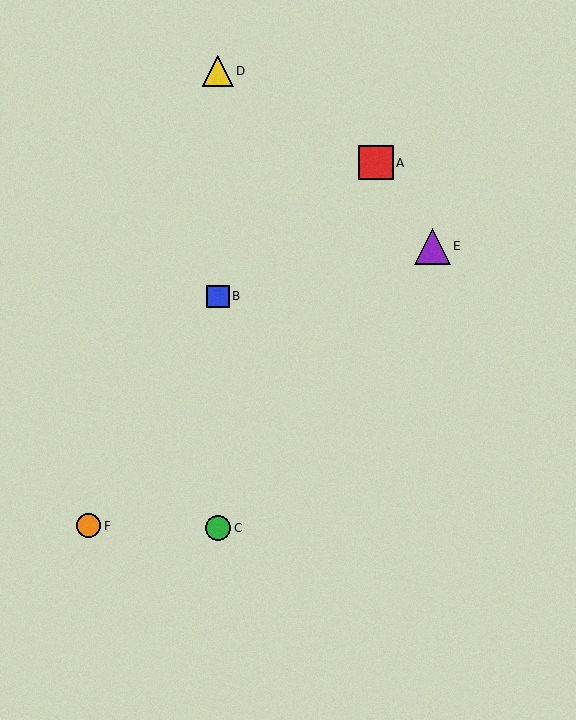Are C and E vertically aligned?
No, C is at x≈218 and E is at x≈432.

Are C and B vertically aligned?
Yes, both are at x≈218.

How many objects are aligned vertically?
3 objects (B, C, D) are aligned vertically.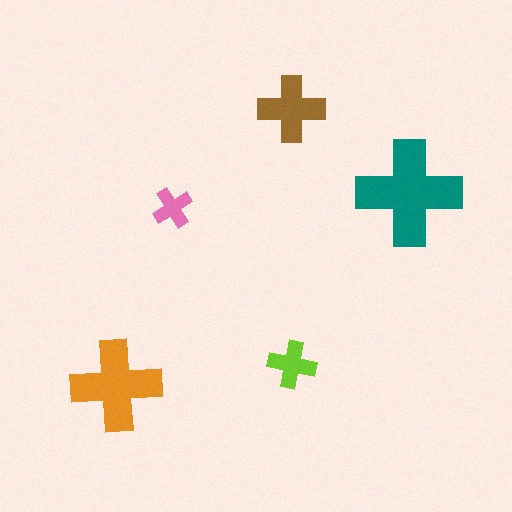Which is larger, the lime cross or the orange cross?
The orange one.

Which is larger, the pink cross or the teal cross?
The teal one.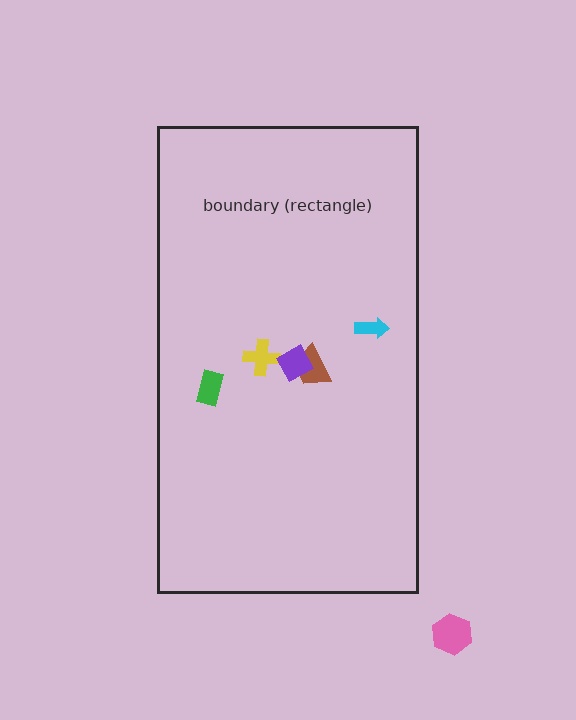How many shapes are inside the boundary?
5 inside, 1 outside.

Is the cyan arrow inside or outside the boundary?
Inside.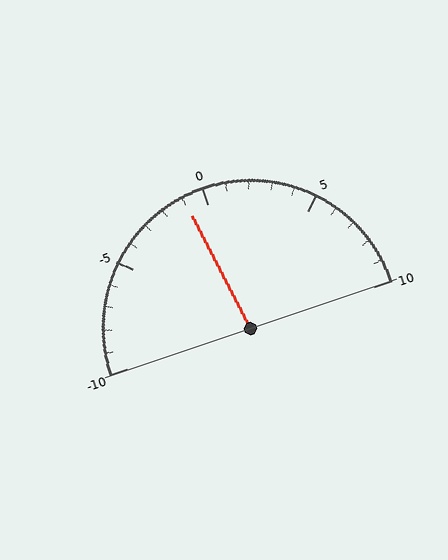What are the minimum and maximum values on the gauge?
The gauge ranges from -10 to 10.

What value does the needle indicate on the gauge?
The needle indicates approximately -1.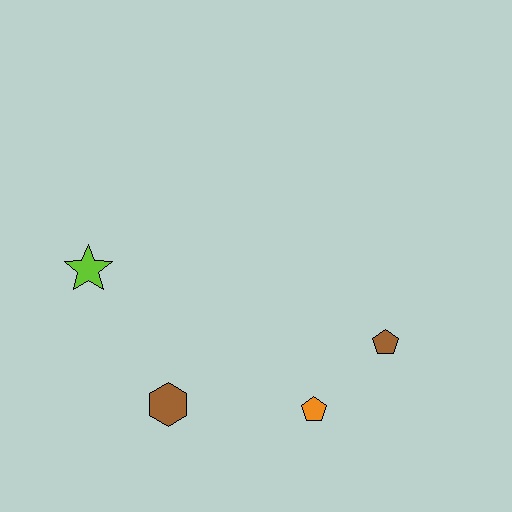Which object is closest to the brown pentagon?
The orange pentagon is closest to the brown pentagon.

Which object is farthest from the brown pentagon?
The lime star is farthest from the brown pentagon.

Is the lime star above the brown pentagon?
Yes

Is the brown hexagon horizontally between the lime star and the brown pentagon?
Yes